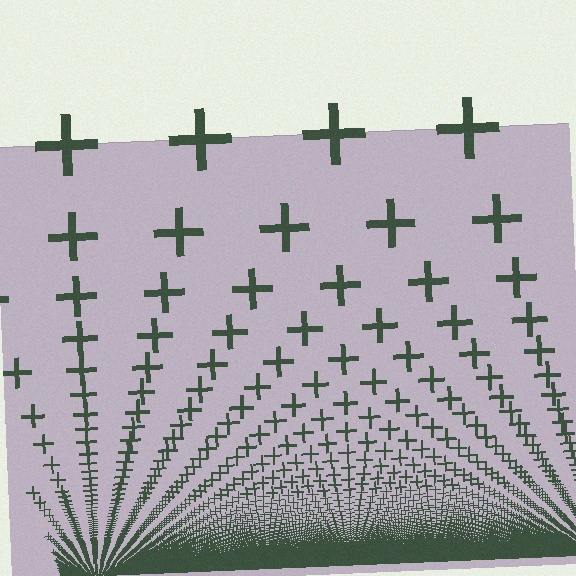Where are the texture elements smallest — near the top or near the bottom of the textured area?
Near the bottom.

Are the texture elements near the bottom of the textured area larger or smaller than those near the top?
Smaller. The gradient is inverted — elements near the bottom are smaller and denser.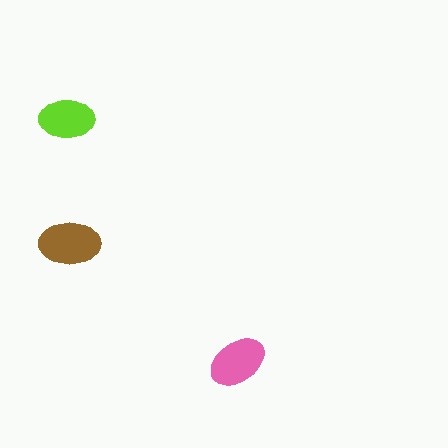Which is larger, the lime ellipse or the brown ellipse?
The brown one.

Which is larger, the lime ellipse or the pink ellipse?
The pink one.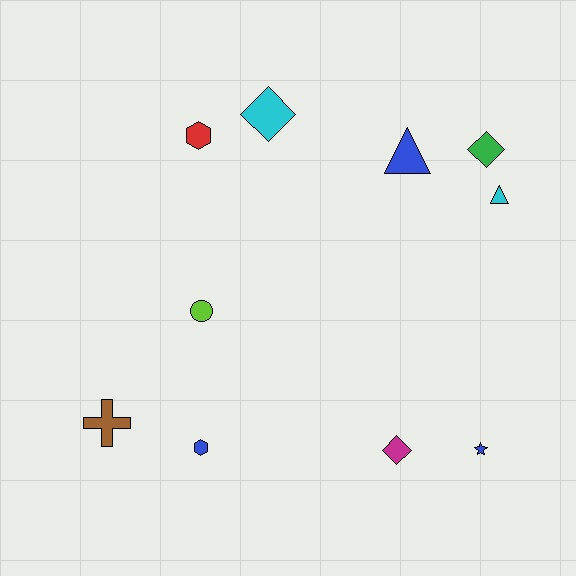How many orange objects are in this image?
There are no orange objects.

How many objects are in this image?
There are 10 objects.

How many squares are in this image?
There are no squares.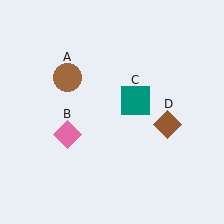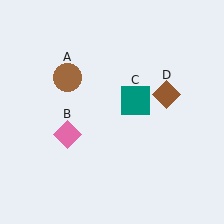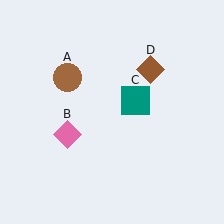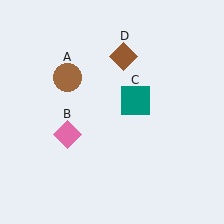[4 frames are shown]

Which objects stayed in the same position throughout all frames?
Brown circle (object A) and pink diamond (object B) and teal square (object C) remained stationary.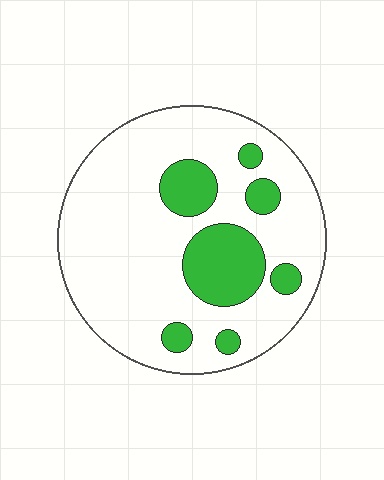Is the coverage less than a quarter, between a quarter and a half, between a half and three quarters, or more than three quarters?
Less than a quarter.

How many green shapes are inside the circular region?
7.